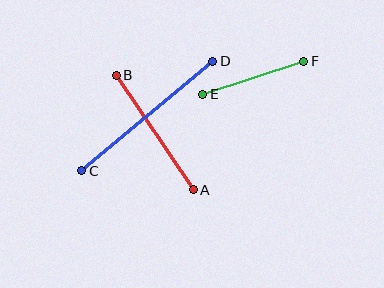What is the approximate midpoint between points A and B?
The midpoint is at approximately (155, 132) pixels.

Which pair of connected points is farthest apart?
Points C and D are farthest apart.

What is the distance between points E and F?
The distance is approximately 106 pixels.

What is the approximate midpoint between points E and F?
The midpoint is at approximately (253, 78) pixels.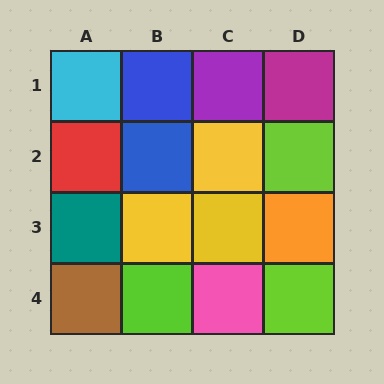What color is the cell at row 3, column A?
Teal.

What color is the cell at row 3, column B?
Yellow.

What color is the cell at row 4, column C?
Pink.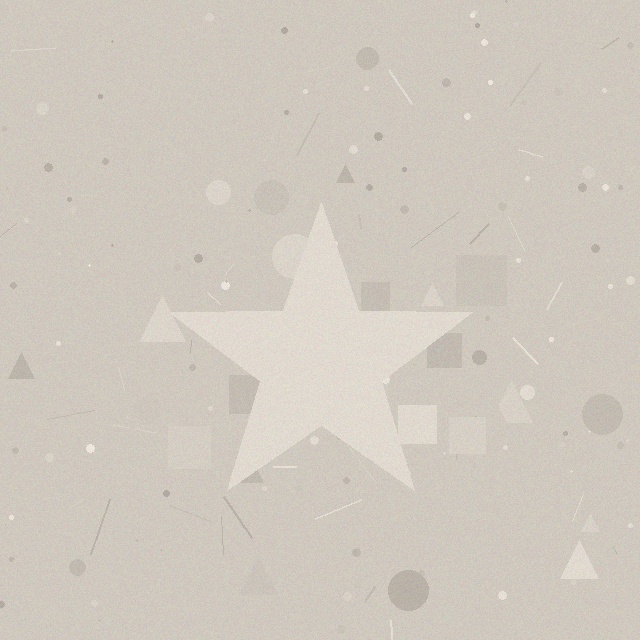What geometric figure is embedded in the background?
A star is embedded in the background.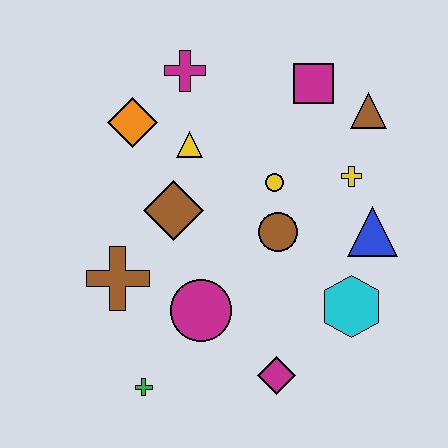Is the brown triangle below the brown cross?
No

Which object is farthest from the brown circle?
The green cross is farthest from the brown circle.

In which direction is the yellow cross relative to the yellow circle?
The yellow cross is to the right of the yellow circle.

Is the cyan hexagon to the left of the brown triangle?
Yes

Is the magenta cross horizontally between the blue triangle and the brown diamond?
Yes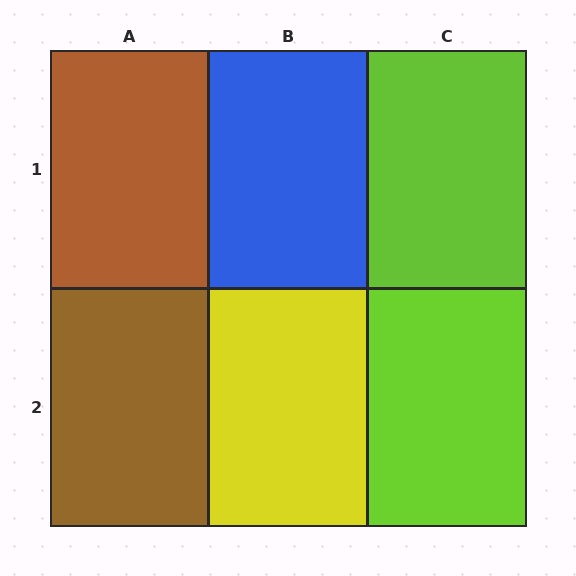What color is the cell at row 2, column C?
Lime.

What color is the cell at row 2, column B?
Yellow.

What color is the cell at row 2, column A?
Brown.